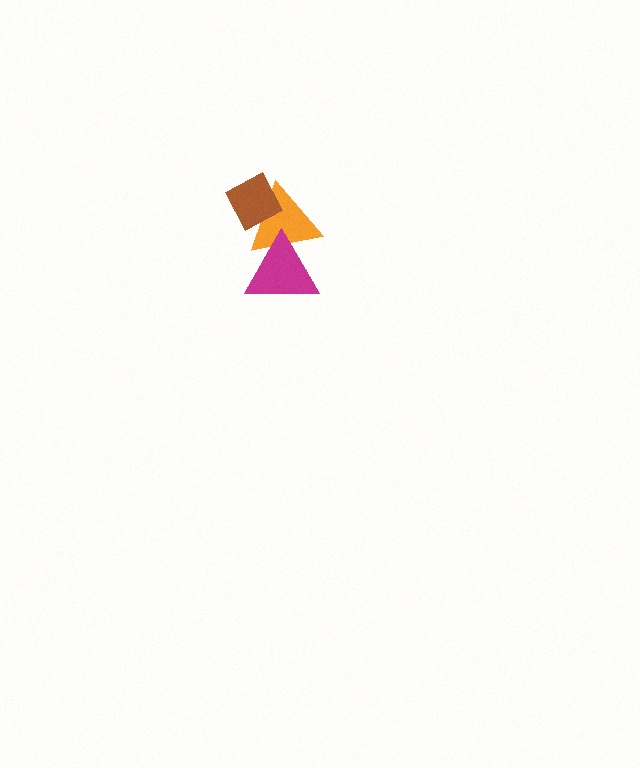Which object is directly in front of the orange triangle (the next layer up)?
The brown diamond is directly in front of the orange triangle.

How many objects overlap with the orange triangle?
2 objects overlap with the orange triangle.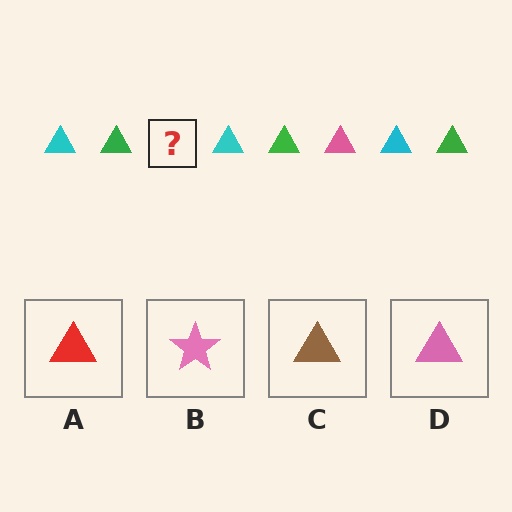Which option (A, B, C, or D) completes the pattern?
D.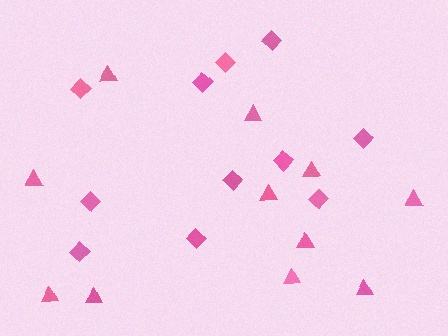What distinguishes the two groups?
There are 2 groups: one group of diamonds (11) and one group of triangles (11).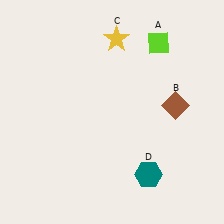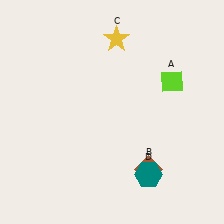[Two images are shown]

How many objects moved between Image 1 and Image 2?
2 objects moved between the two images.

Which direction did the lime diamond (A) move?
The lime diamond (A) moved down.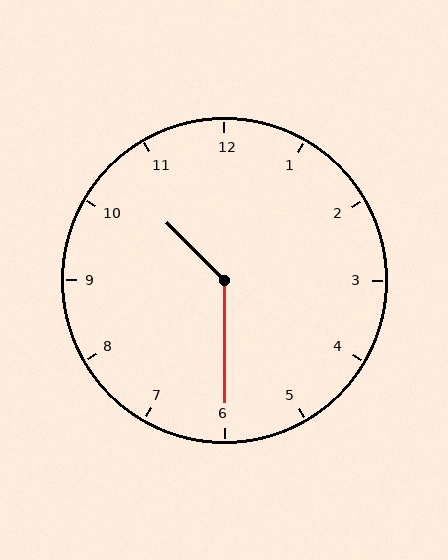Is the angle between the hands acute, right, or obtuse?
It is obtuse.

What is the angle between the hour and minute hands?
Approximately 135 degrees.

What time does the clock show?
10:30.